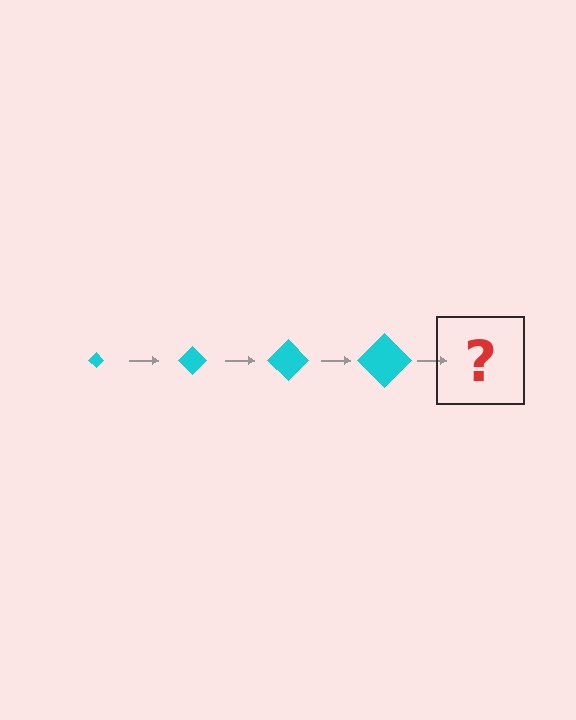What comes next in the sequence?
The next element should be a cyan diamond, larger than the previous one.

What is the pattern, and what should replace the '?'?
The pattern is that the diamond gets progressively larger each step. The '?' should be a cyan diamond, larger than the previous one.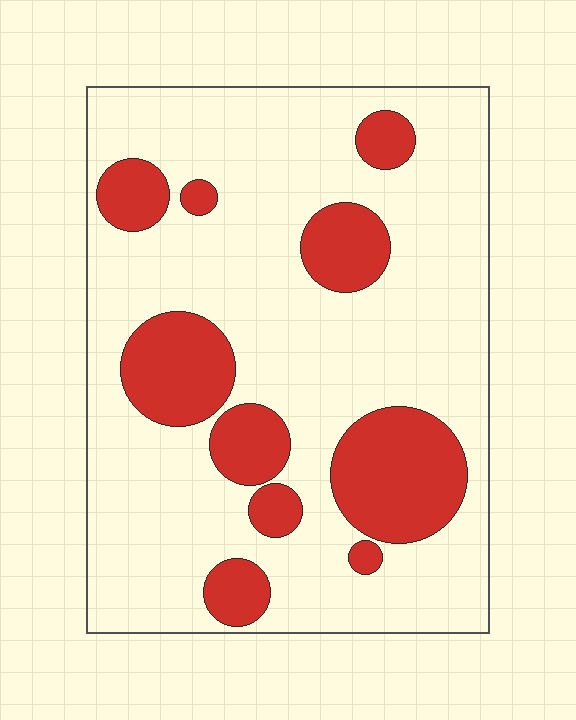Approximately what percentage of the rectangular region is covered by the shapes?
Approximately 25%.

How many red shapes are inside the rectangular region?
10.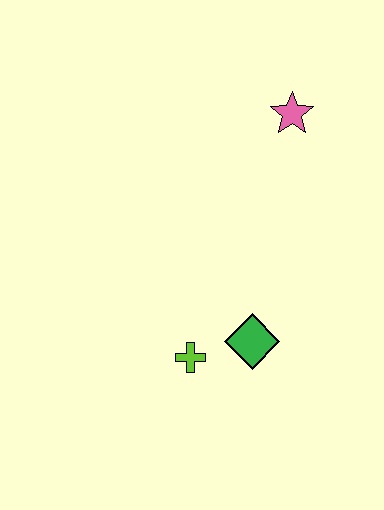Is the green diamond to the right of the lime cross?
Yes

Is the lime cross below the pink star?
Yes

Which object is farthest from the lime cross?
The pink star is farthest from the lime cross.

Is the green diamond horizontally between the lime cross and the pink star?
Yes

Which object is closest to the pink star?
The green diamond is closest to the pink star.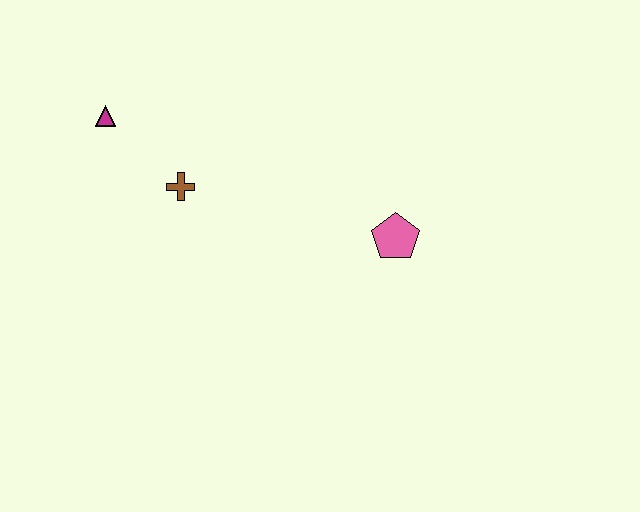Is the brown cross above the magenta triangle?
No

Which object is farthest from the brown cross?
The pink pentagon is farthest from the brown cross.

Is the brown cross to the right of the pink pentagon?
No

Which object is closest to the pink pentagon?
The brown cross is closest to the pink pentagon.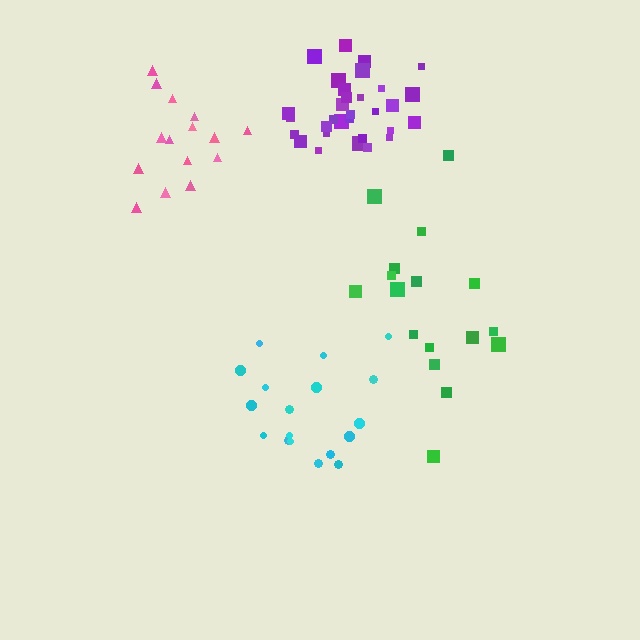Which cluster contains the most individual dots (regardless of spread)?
Purple (31).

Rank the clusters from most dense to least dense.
purple, pink, cyan, green.